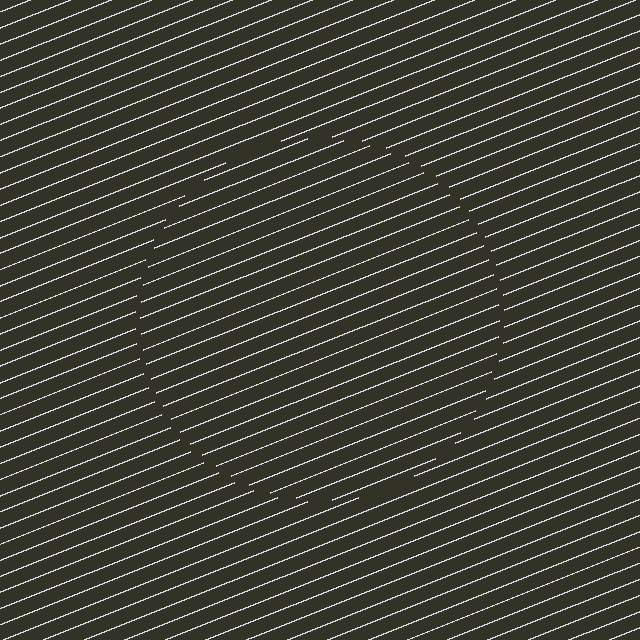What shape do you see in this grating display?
An illusory circle. The interior of the shape contains the same grating, shifted by half a period — the contour is defined by the phase discontinuity where line-ends from the inner and outer gratings abut.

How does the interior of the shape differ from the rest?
The interior of the shape contains the same grating, shifted by half a period — the contour is defined by the phase discontinuity where line-ends from the inner and outer gratings abut.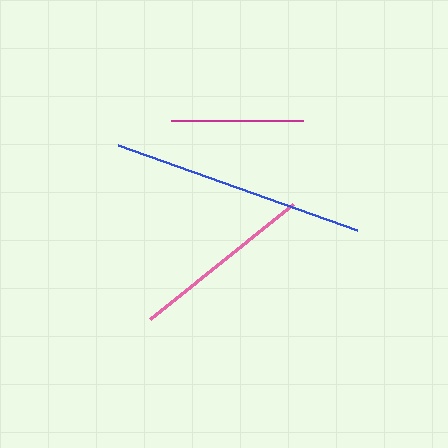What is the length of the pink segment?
The pink segment is approximately 183 pixels long.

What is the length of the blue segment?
The blue segment is approximately 253 pixels long.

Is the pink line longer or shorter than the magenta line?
The pink line is longer than the magenta line.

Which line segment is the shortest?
The magenta line is the shortest at approximately 132 pixels.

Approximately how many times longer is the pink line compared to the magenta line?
The pink line is approximately 1.4 times the length of the magenta line.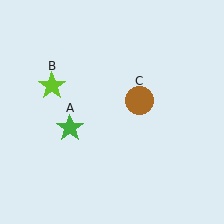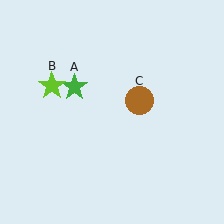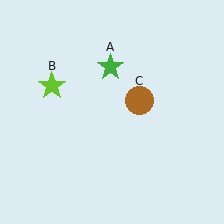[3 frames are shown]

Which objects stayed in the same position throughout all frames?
Lime star (object B) and brown circle (object C) remained stationary.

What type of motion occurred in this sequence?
The green star (object A) rotated clockwise around the center of the scene.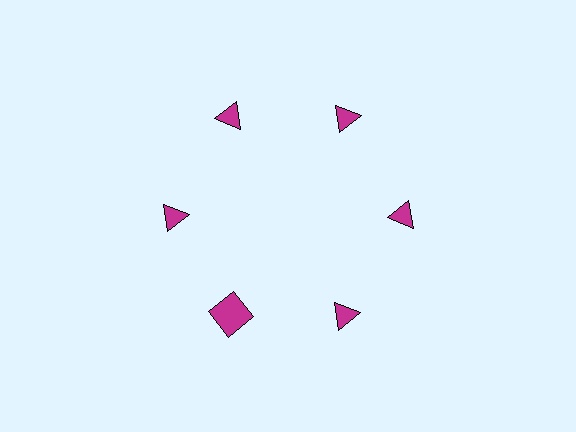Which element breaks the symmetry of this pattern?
The magenta square at roughly the 7 o'clock position breaks the symmetry. All other shapes are magenta triangles.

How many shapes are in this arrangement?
There are 6 shapes arranged in a ring pattern.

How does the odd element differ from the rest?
It has a different shape: square instead of triangle.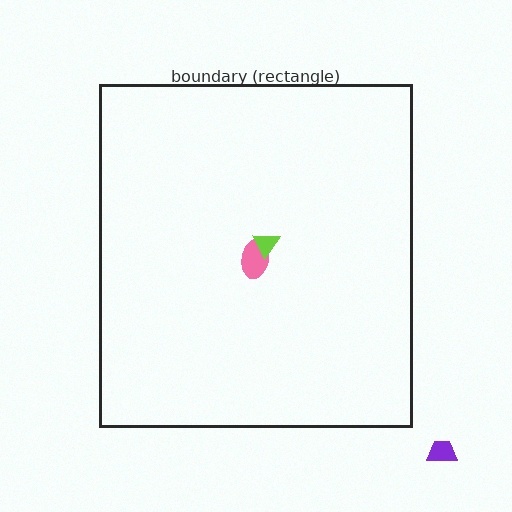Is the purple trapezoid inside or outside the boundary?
Outside.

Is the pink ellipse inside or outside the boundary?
Inside.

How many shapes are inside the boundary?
2 inside, 1 outside.